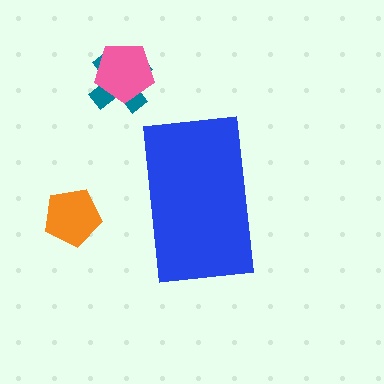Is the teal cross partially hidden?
No, the teal cross is fully visible.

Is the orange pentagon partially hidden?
No, the orange pentagon is fully visible.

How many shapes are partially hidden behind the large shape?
0 shapes are partially hidden.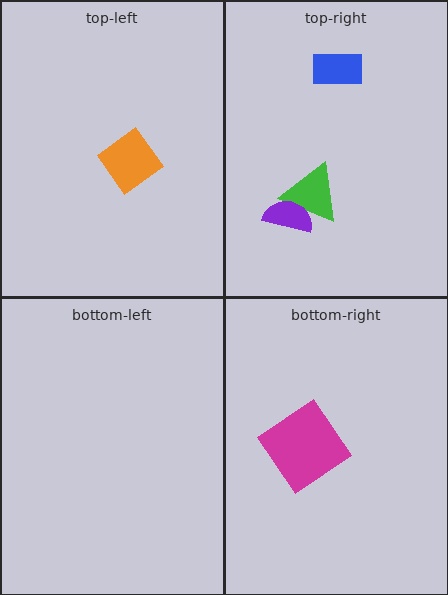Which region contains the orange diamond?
The top-left region.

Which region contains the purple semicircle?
The top-right region.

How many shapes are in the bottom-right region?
1.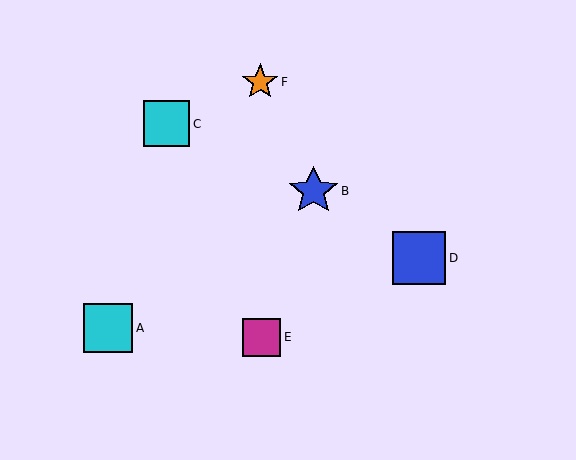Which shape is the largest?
The blue square (labeled D) is the largest.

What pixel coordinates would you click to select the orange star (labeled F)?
Click at (260, 82) to select the orange star F.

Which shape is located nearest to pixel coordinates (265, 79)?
The orange star (labeled F) at (260, 82) is nearest to that location.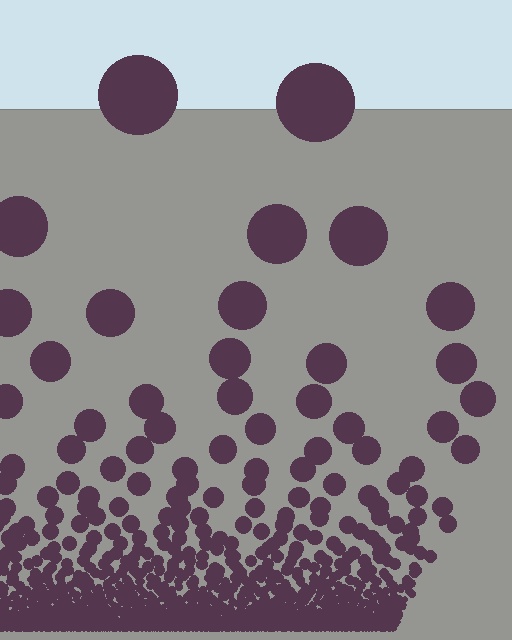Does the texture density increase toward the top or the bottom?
Density increases toward the bottom.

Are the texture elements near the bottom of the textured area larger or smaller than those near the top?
Smaller. The gradient is inverted — elements near the bottom are smaller and denser.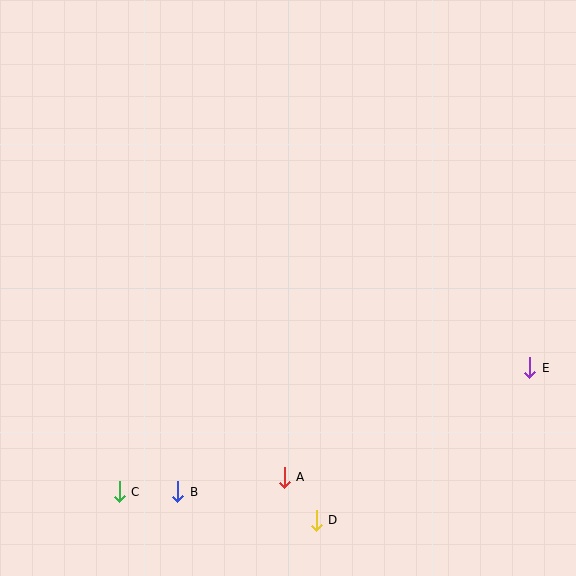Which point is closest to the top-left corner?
Point C is closest to the top-left corner.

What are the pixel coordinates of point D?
Point D is at (316, 520).